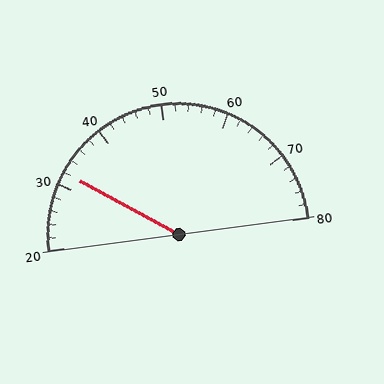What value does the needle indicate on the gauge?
The needle indicates approximately 32.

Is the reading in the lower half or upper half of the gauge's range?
The reading is in the lower half of the range (20 to 80).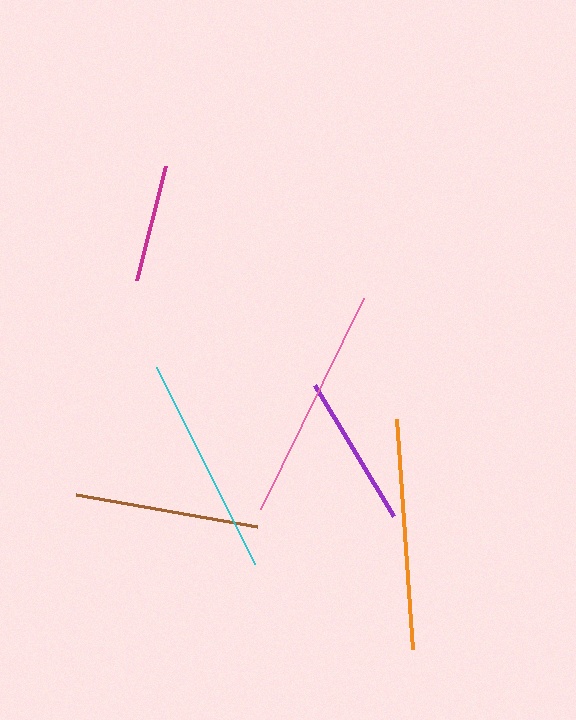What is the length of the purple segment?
The purple segment is approximately 153 pixels long.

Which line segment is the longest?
The pink line is the longest at approximately 235 pixels.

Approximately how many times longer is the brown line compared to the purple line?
The brown line is approximately 1.2 times the length of the purple line.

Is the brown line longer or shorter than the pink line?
The pink line is longer than the brown line.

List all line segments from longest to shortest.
From longest to shortest: pink, orange, cyan, brown, purple, magenta.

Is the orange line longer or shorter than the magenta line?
The orange line is longer than the magenta line.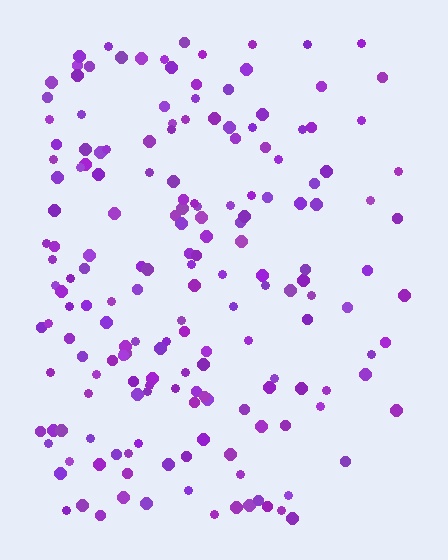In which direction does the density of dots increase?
From right to left, with the left side densest.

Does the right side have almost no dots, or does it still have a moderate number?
Still a moderate number, just noticeably fewer than the left.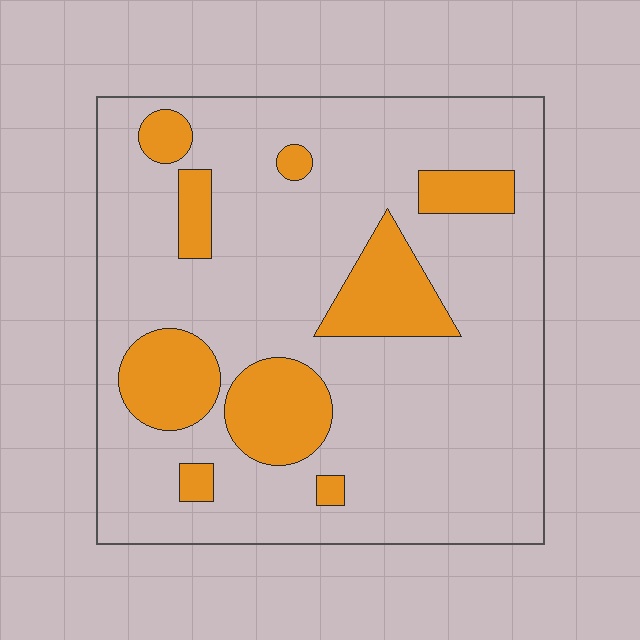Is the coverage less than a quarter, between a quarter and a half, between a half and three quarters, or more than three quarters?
Less than a quarter.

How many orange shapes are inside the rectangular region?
9.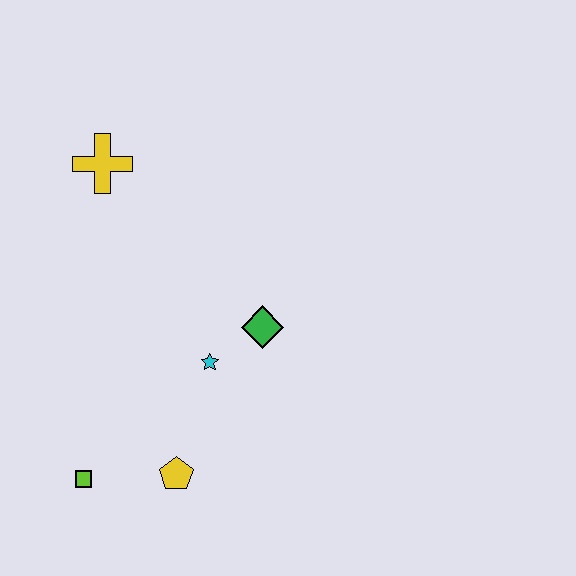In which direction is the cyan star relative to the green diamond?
The cyan star is to the left of the green diamond.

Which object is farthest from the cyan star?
The yellow cross is farthest from the cyan star.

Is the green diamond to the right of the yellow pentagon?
Yes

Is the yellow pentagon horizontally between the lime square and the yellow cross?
No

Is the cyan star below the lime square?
No